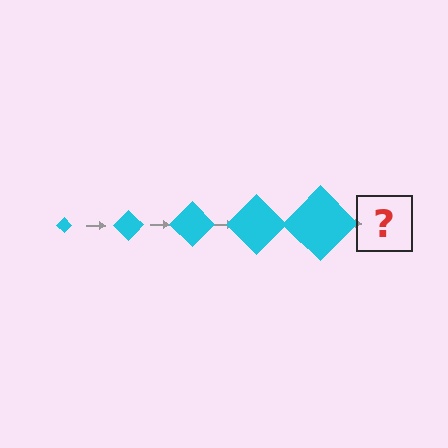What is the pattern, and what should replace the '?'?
The pattern is that the diamond gets progressively larger each step. The '?' should be a cyan diamond, larger than the previous one.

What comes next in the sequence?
The next element should be a cyan diamond, larger than the previous one.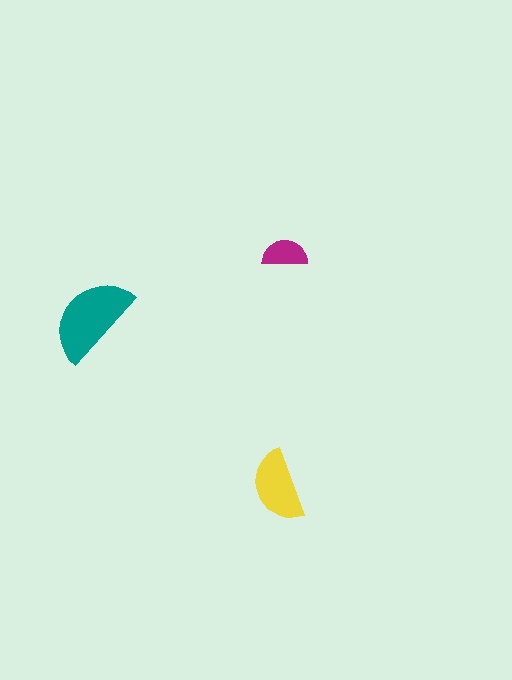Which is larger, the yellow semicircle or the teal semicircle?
The teal one.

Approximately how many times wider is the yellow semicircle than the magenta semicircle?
About 1.5 times wider.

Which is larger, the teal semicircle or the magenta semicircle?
The teal one.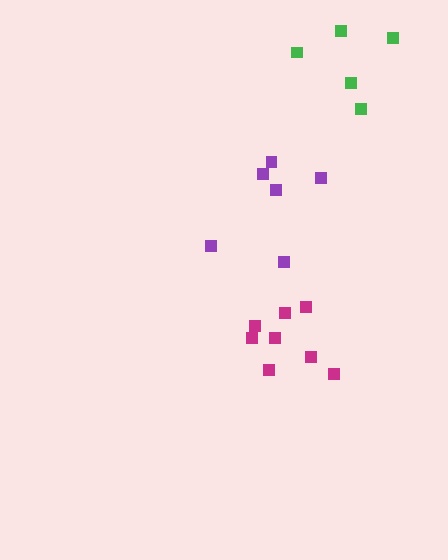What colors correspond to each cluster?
The clusters are colored: magenta, purple, green.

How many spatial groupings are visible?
There are 3 spatial groupings.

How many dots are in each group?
Group 1: 8 dots, Group 2: 6 dots, Group 3: 5 dots (19 total).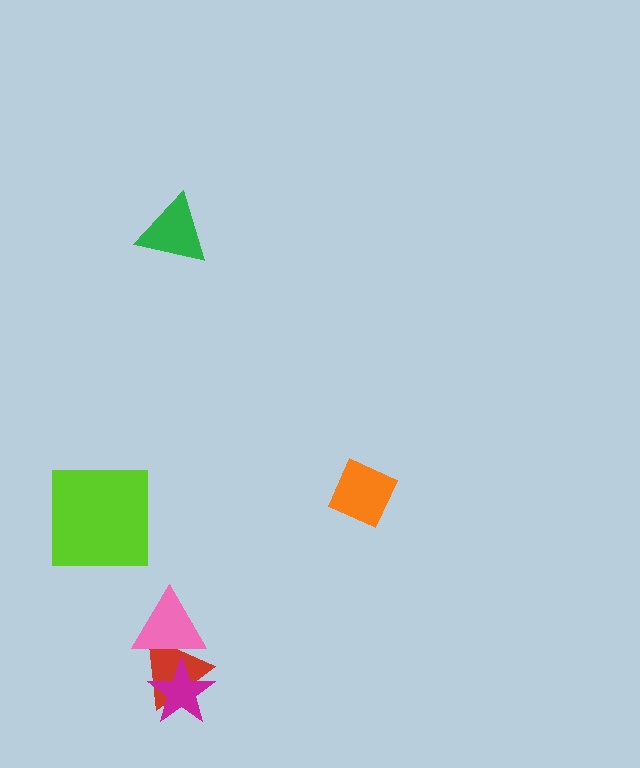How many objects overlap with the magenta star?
2 objects overlap with the magenta star.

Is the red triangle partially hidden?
Yes, it is partially covered by another shape.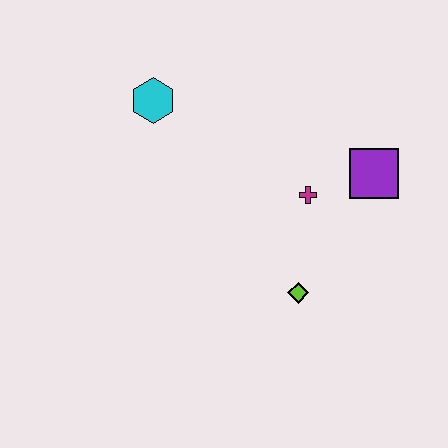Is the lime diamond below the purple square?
Yes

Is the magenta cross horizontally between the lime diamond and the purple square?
Yes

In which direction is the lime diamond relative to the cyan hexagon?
The lime diamond is below the cyan hexagon.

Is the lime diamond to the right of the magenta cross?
No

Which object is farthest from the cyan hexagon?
The lime diamond is farthest from the cyan hexagon.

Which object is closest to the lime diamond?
The magenta cross is closest to the lime diamond.